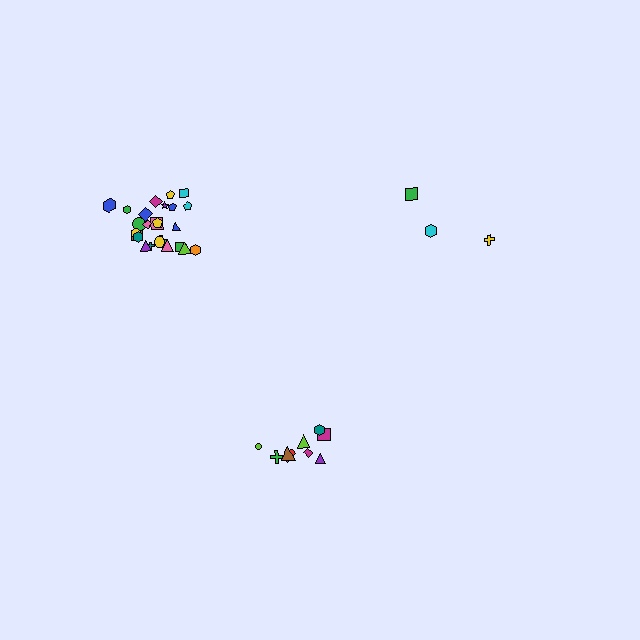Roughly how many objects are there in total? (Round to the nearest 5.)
Roughly 40 objects in total.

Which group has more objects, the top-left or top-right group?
The top-left group.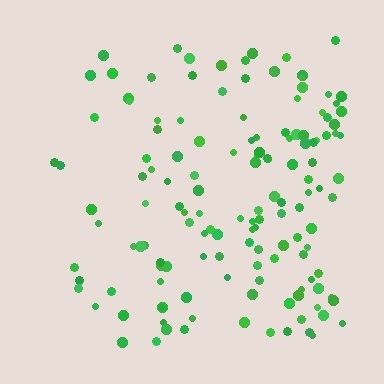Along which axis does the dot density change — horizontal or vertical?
Horizontal.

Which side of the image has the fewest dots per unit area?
The left.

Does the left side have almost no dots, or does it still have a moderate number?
Still a moderate number, just noticeably fewer than the right.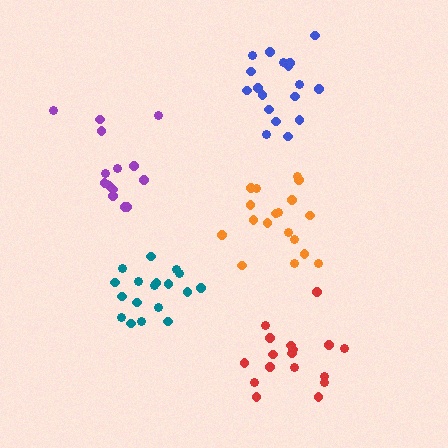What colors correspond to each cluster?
The clusters are colored: red, blue, teal, orange, purple.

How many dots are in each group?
Group 1: 17 dots, Group 2: 18 dots, Group 3: 18 dots, Group 4: 18 dots, Group 5: 15 dots (86 total).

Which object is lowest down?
The red cluster is bottommost.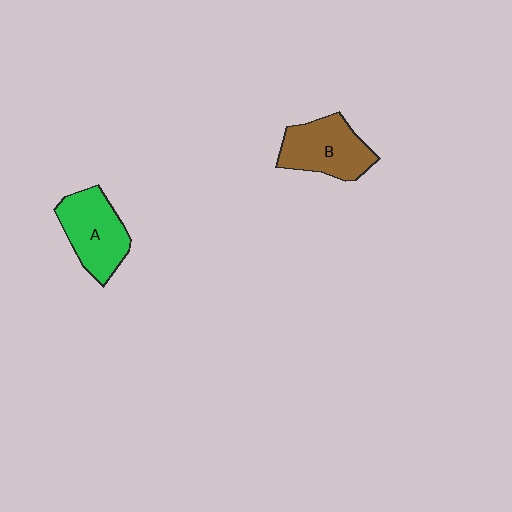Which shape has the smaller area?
Shape B (brown).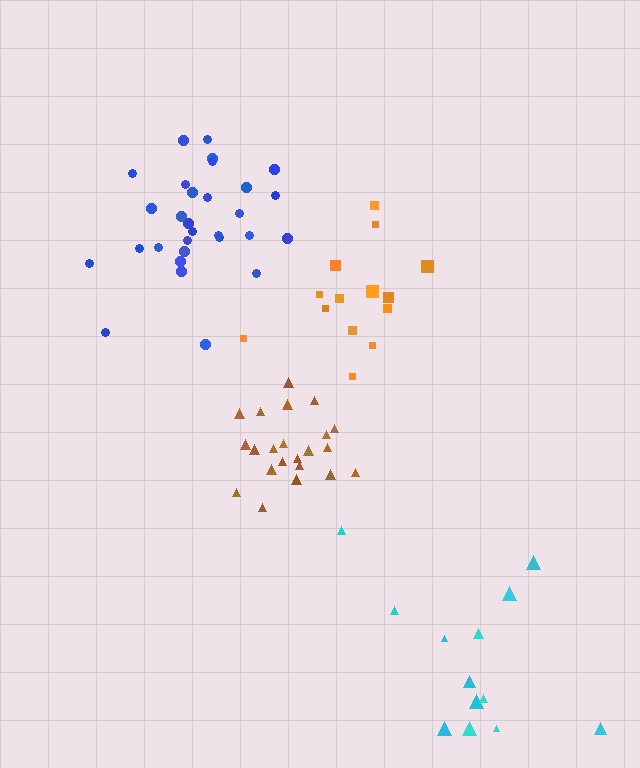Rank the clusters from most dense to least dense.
brown, blue, orange, cyan.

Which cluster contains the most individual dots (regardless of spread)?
Blue (31).